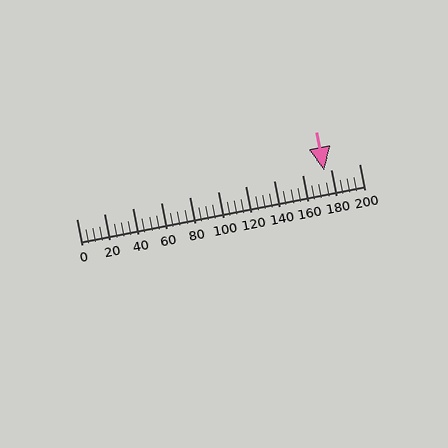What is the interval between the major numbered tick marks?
The major tick marks are spaced 20 units apart.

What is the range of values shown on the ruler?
The ruler shows values from 0 to 200.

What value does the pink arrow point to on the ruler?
The pink arrow points to approximately 175.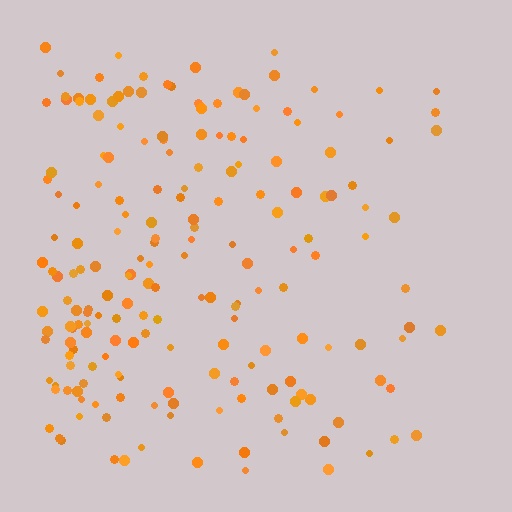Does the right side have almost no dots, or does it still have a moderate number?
Still a moderate number, just noticeably fewer than the left.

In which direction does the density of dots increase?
From right to left, with the left side densest.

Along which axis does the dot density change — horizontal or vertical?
Horizontal.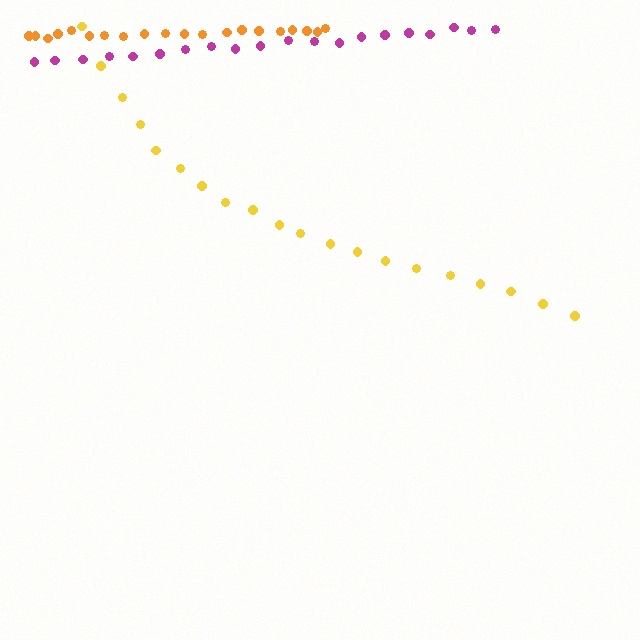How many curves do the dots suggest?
There are 3 distinct paths.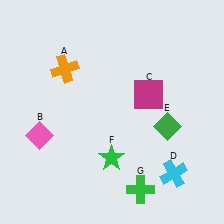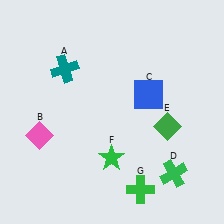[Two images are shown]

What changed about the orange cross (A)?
In Image 1, A is orange. In Image 2, it changed to teal.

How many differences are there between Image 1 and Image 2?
There are 3 differences between the two images.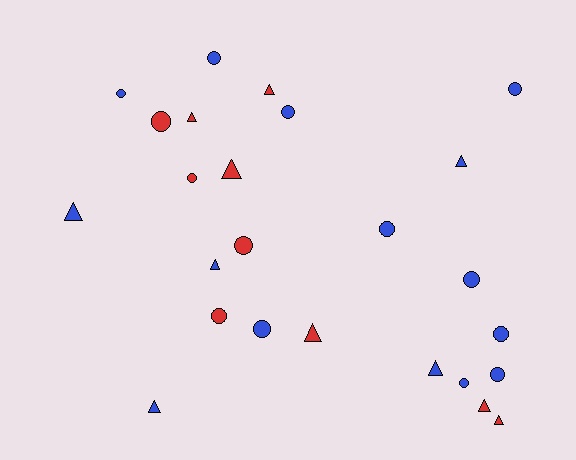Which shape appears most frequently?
Circle, with 14 objects.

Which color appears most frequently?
Blue, with 15 objects.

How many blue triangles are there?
There are 5 blue triangles.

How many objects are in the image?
There are 25 objects.